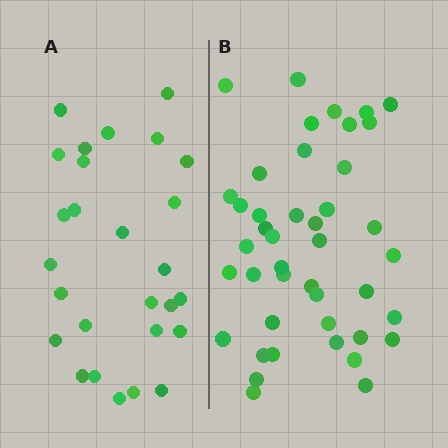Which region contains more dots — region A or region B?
Region B (the right region) has more dots.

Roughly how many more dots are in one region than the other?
Region B has approximately 15 more dots than region A.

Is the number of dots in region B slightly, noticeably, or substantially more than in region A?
Region B has substantially more. The ratio is roughly 1.6 to 1.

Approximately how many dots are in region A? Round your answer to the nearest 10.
About 30 dots. (The exact count is 27, which rounds to 30.)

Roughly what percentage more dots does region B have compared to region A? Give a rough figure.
About 60% more.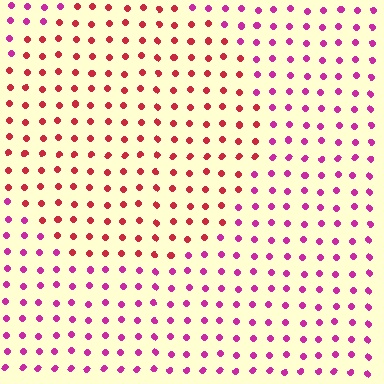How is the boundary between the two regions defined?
The boundary is defined purely by a slight shift in hue (about 37 degrees). Spacing, size, and orientation are identical on both sides.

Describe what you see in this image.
The image is filled with small magenta elements in a uniform arrangement. A circle-shaped region is visible where the elements are tinted to a slightly different hue, forming a subtle color boundary.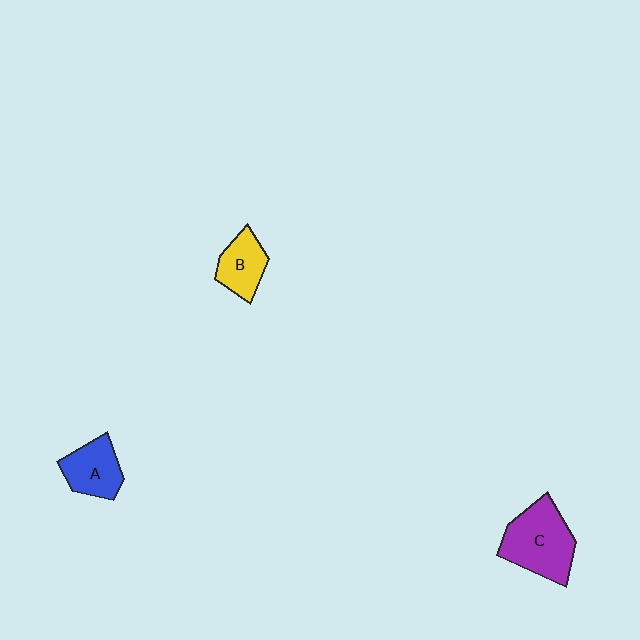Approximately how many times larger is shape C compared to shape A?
Approximately 1.6 times.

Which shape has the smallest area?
Shape B (yellow).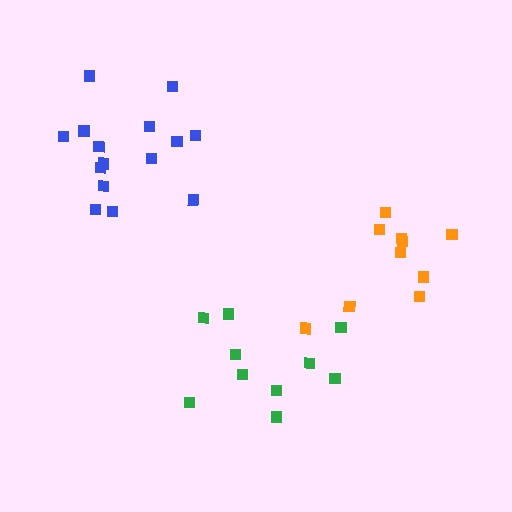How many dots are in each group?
Group 1: 10 dots, Group 2: 15 dots, Group 3: 10 dots (35 total).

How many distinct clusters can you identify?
There are 3 distinct clusters.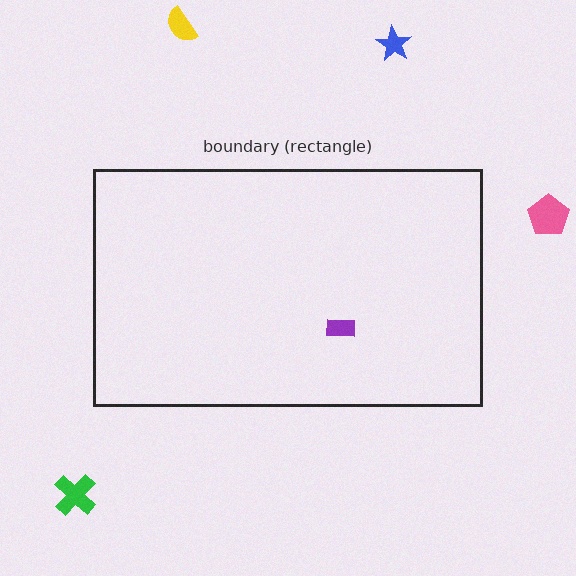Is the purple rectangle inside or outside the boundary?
Inside.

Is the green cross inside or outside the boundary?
Outside.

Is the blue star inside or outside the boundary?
Outside.